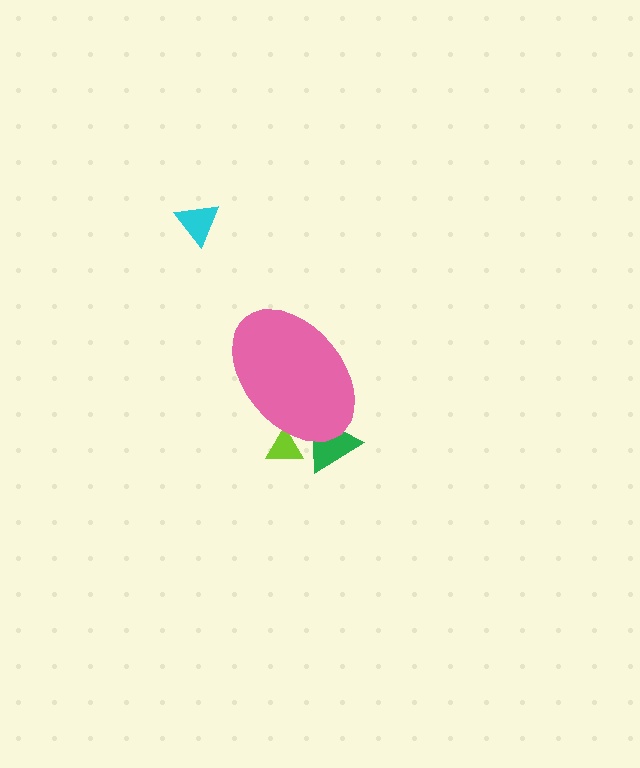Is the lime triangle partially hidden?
Yes, the lime triangle is partially hidden behind the pink ellipse.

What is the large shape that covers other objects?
A pink ellipse.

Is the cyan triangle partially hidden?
No, the cyan triangle is fully visible.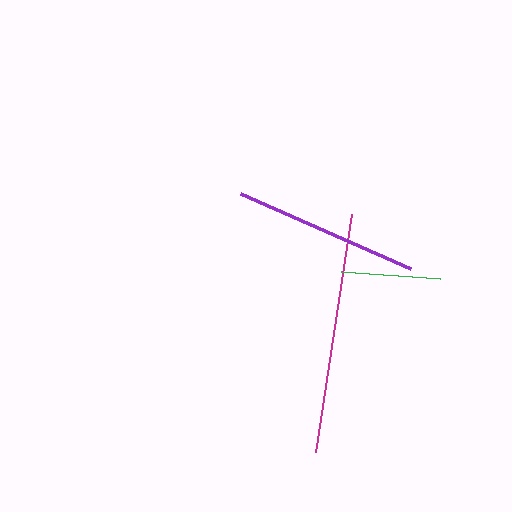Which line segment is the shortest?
The green line is the shortest at approximately 99 pixels.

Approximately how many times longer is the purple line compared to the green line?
The purple line is approximately 1.9 times the length of the green line.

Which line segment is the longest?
The magenta line is the longest at approximately 241 pixels.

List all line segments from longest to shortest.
From longest to shortest: magenta, purple, green.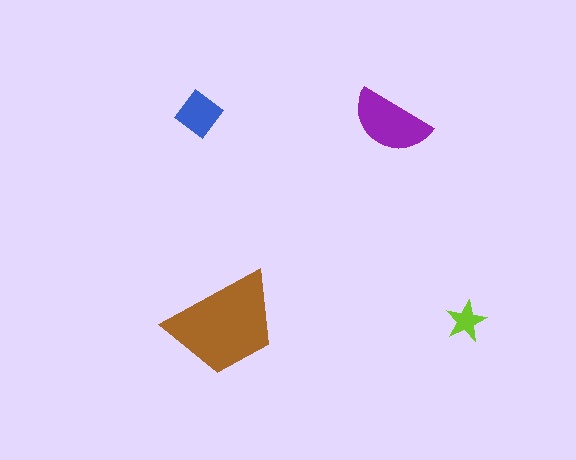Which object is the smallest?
The lime star.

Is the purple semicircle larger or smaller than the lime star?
Larger.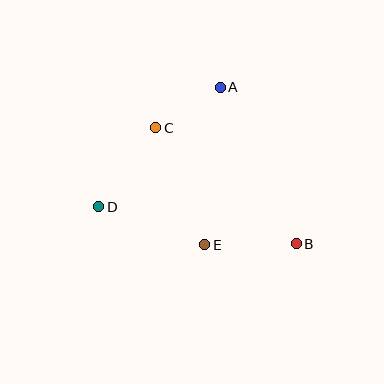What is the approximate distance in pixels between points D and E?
The distance between D and E is approximately 113 pixels.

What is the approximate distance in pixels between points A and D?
The distance between A and D is approximately 170 pixels.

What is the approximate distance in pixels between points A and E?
The distance between A and E is approximately 158 pixels.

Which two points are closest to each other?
Points A and C are closest to each other.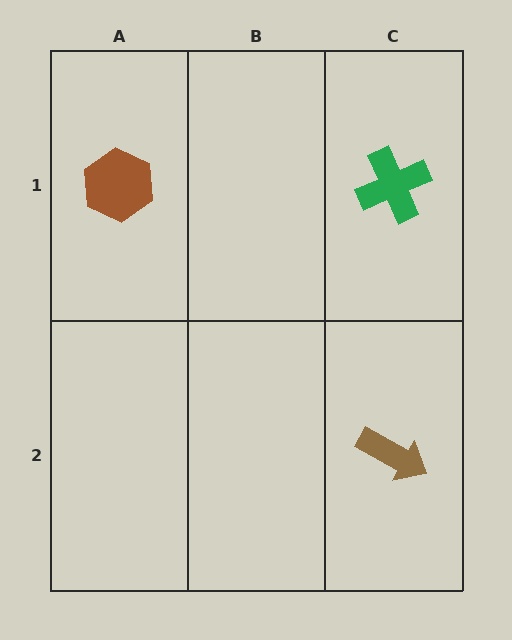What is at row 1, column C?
A green cross.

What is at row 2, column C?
A brown arrow.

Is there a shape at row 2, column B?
No, that cell is empty.